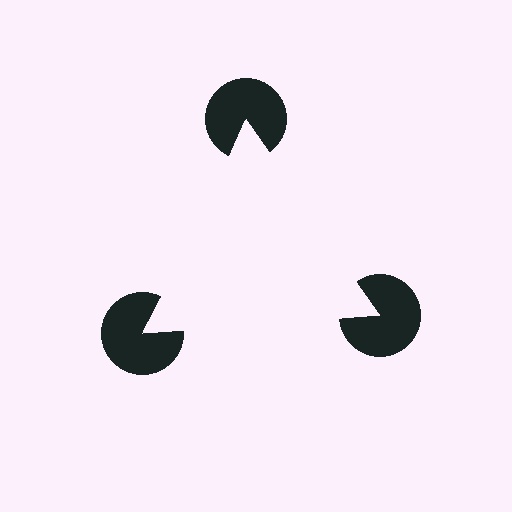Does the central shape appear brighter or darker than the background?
It typically appears slightly brighter than the background, even though no actual brightness change is drawn.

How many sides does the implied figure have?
3 sides.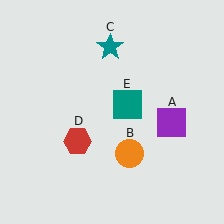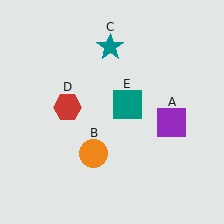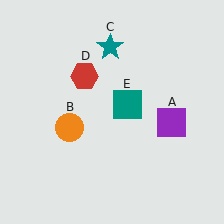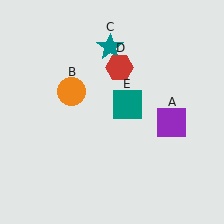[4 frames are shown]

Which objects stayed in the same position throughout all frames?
Purple square (object A) and teal star (object C) and teal square (object E) remained stationary.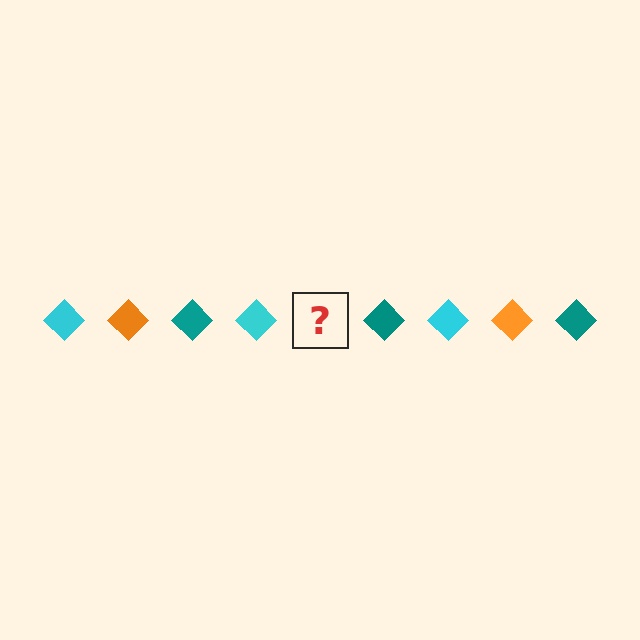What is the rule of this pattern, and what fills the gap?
The rule is that the pattern cycles through cyan, orange, teal diamonds. The gap should be filled with an orange diamond.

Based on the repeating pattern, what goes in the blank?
The blank should be an orange diamond.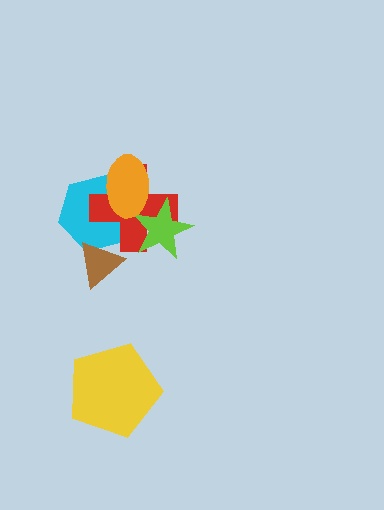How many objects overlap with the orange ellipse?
3 objects overlap with the orange ellipse.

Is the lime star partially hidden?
Yes, it is partially covered by another shape.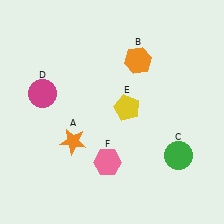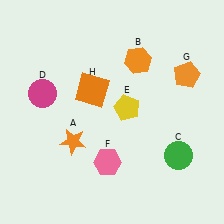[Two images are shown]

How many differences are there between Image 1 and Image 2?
There are 2 differences between the two images.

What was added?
An orange pentagon (G), an orange square (H) were added in Image 2.